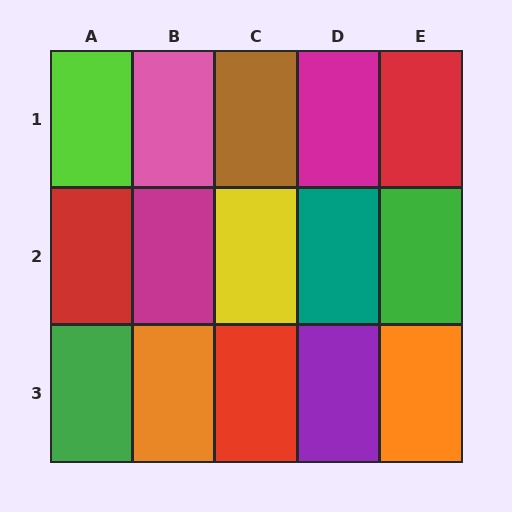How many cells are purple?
1 cell is purple.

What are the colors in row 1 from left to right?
Lime, pink, brown, magenta, red.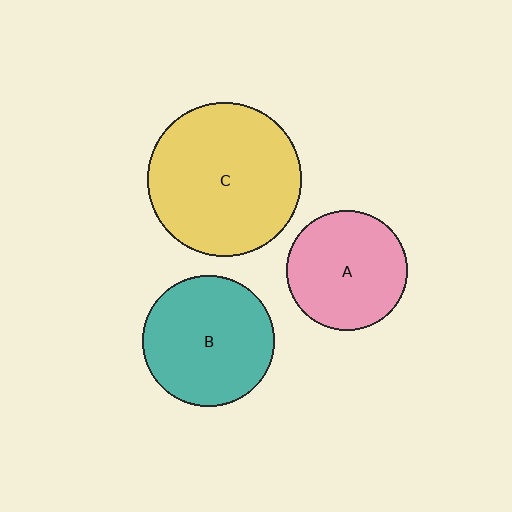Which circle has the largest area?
Circle C (yellow).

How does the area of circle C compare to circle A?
Approximately 1.6 times.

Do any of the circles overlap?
No, none of the circles overlap.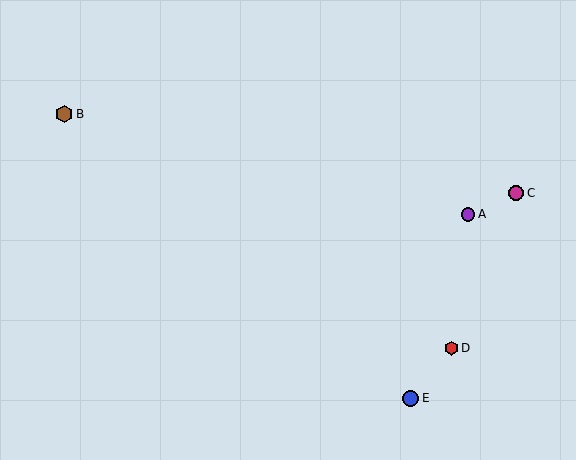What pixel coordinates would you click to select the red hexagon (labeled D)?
Click at (451, 348) to select the red hexagon D.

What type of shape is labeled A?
Shape A is a purple circle.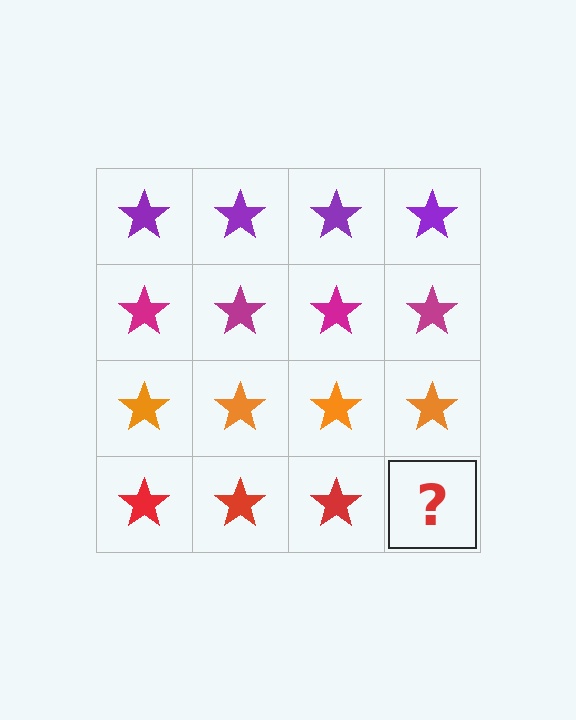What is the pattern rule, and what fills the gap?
The rule is that each row has a consistent color. The gap should be filled with a red star.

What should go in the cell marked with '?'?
The missing cell should contain a red star.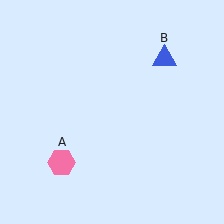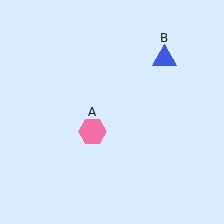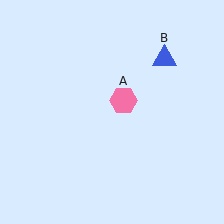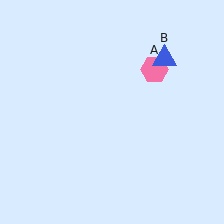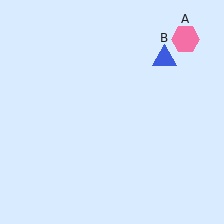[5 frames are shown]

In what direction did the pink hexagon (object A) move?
The pink hexagon (object A) moved up and to the right.